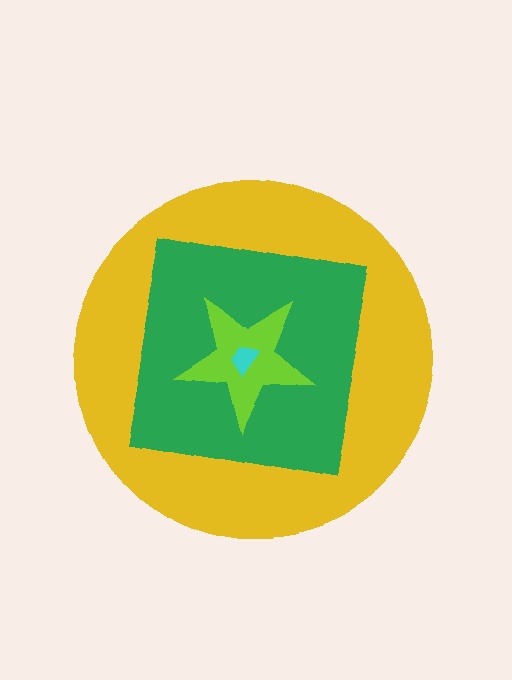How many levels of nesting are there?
4.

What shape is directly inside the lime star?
The cyan trapezoid.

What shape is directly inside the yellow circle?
The green square.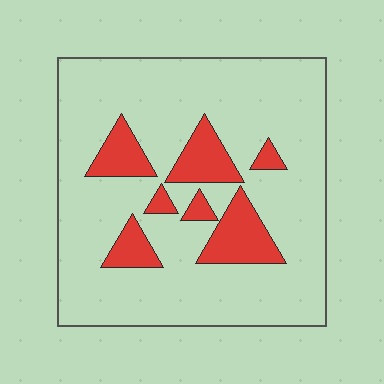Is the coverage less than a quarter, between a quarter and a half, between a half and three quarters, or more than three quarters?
Less than a quarter.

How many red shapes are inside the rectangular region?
7.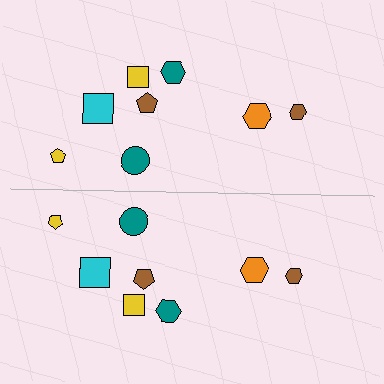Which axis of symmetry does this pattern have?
The pattern has a horizontal axis of symmetry running through the center of the image.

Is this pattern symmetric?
Yes, this pattern has bilateral (reflection) symmetry.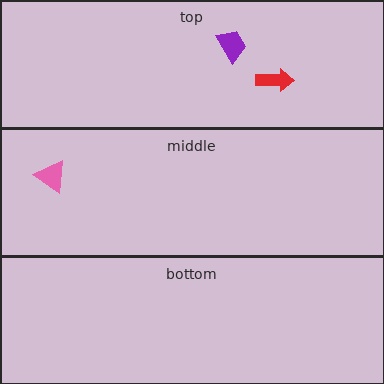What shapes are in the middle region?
The pink triangle.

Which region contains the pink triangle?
The middle region.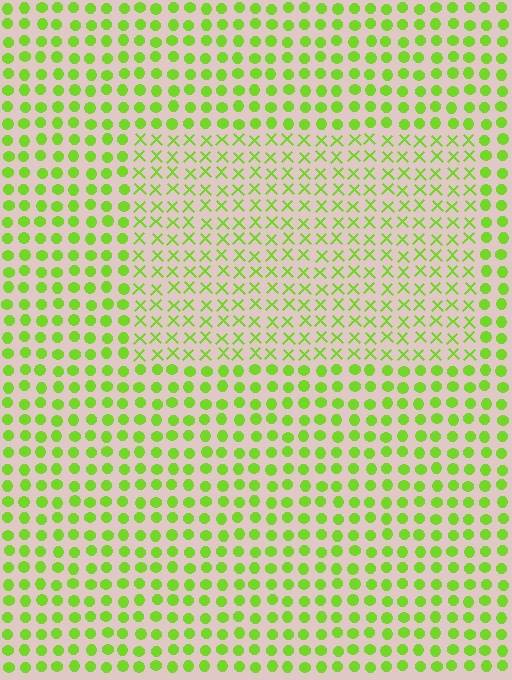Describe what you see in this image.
The image is filled with small lime elements arranged in a uniform grid. A rectangle-shaped region contains X marks, while the surrounding area contains circles. The boundary is defined purely by the change in element shape.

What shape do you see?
I see a rectangle.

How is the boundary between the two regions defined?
The boundary is defined by a change in element shape: X marks inside vs. circles outside. All elements share the same color and spacing.